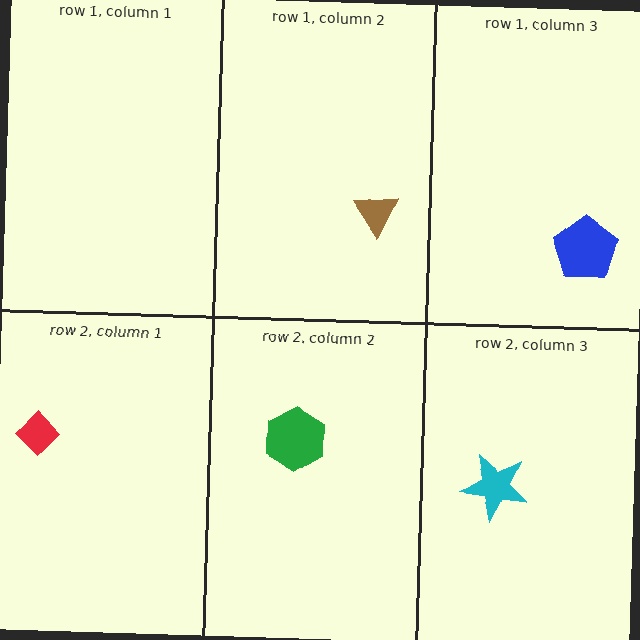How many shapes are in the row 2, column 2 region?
1.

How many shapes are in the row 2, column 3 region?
1.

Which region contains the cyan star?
The row 2, column 3 region.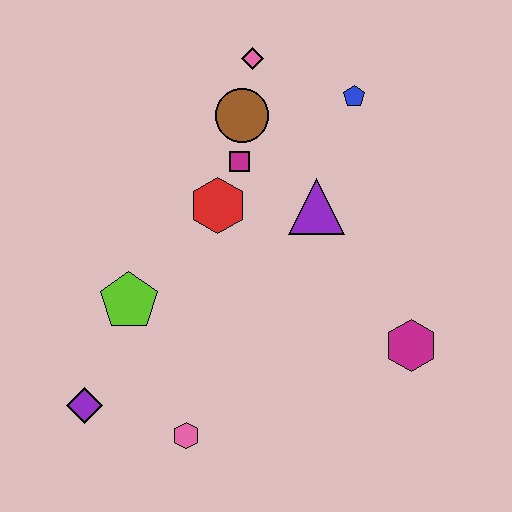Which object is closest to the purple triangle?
The magenta square is closest to the purple triangle.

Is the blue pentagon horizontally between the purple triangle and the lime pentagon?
No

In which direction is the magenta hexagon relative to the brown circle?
The magenta hexagon is below the brown circle.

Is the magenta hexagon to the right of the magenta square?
Yes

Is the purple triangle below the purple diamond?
No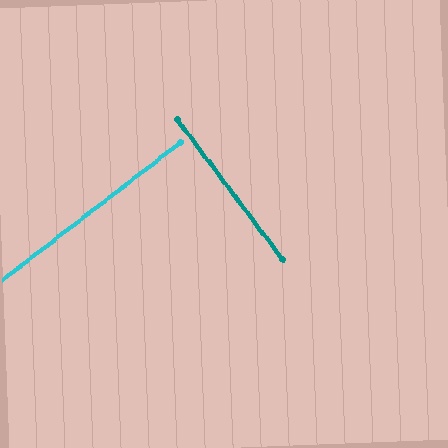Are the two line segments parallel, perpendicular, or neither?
Perpendicular — they meet at approximately 89°.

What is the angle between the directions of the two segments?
Approximately 89 degrees.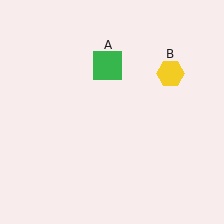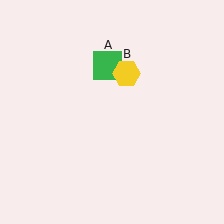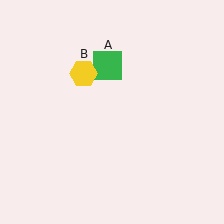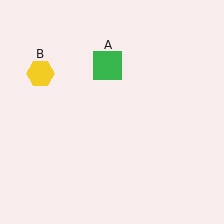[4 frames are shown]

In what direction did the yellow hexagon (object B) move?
The yellow hexagon (object B) moved left.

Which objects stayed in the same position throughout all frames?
Green square (object A) remained stationary.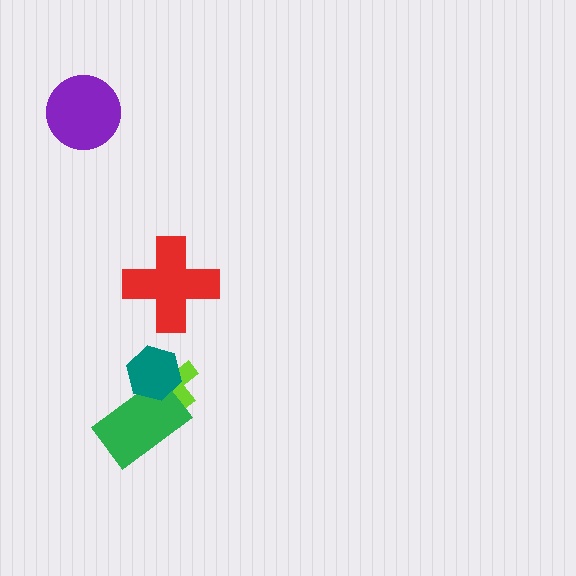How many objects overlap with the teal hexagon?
2 objects overlap with the teal hexagon.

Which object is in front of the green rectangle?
The teal hexagon is in front of the green rectangle.